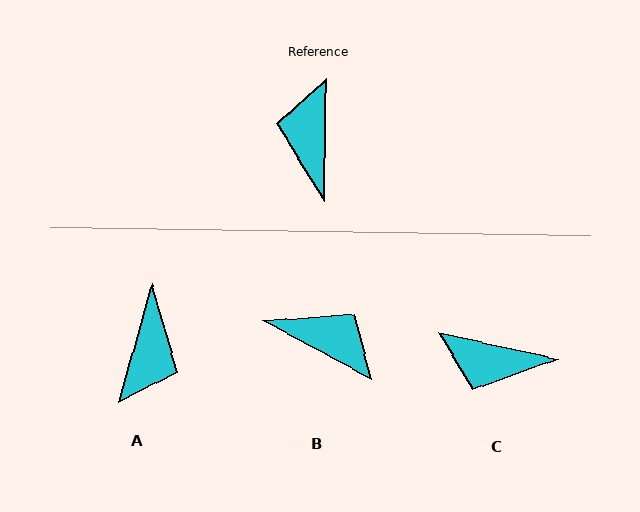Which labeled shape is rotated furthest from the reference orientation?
A, about 165 degrees away.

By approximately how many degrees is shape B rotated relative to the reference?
Approximately 118 degrees clockwise.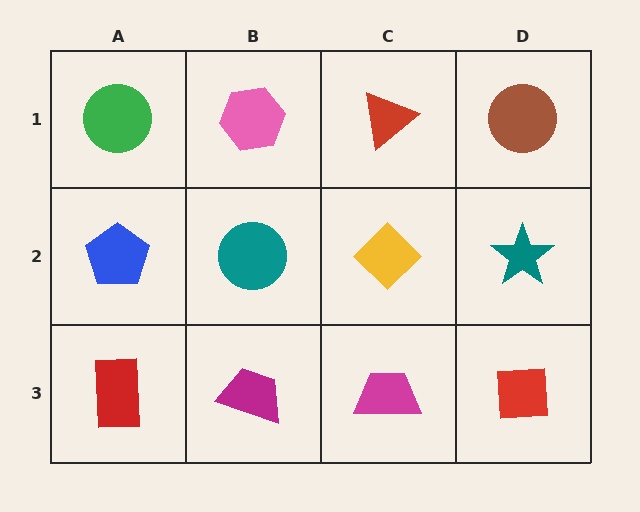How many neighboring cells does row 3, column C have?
3.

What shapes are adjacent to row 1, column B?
A teal circle (row 2, column B), a green circle (row 1, column A), a red triangle (row 1, column C).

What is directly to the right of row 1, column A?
A pink hexagon.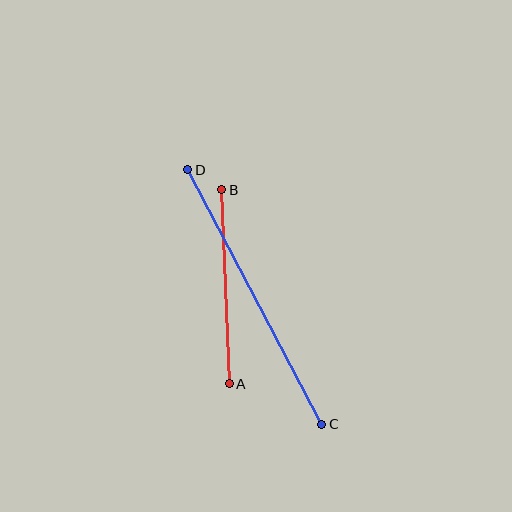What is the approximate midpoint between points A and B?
The midpoint is at approximately (225, 287) pixels.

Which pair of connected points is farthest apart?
Points C and D are farthest apart.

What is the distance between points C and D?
The distance is approximately 288 pixels.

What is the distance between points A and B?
The distance is approximately 194 pixels.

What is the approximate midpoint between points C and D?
The midpoint is at approximately (255, 297) pixels.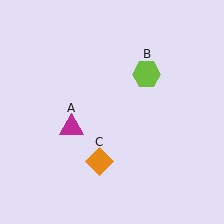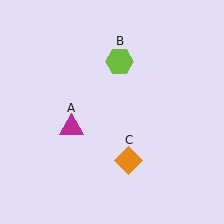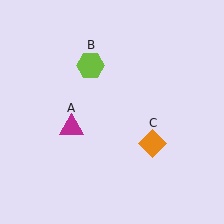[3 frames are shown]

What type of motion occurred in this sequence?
The lime hexagon (object B), orange diamond (object C) rotated counterclockwise around the center of the scene.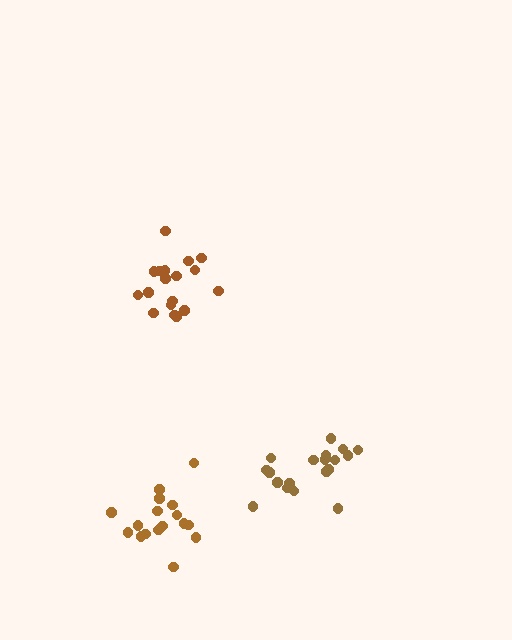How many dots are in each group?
Group 1: 18 dots, Group 2: 17 dots, Group 3: 19 dots (54 total).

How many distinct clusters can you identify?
There are 3 distinct clusters.